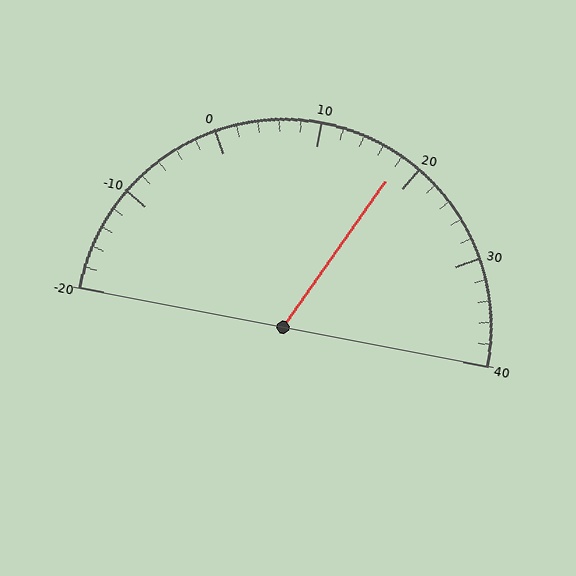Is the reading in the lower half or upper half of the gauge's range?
The reading is in the upper half of the range (-20 to 40).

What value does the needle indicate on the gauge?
The needle indicates approximately 18.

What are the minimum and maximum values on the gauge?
The gauge ranges from -20 to 40.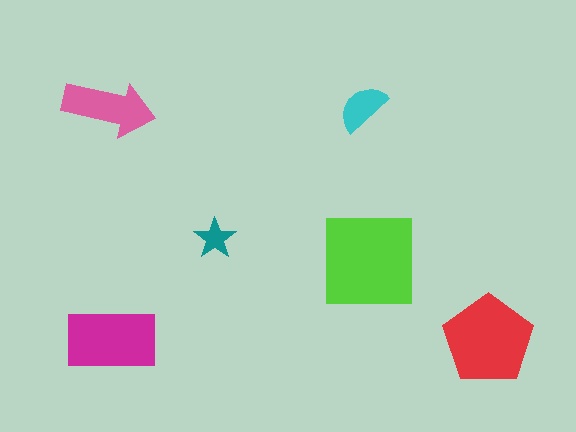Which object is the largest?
The lime square.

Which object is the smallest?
The teal star.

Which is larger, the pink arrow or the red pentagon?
The red pentagon.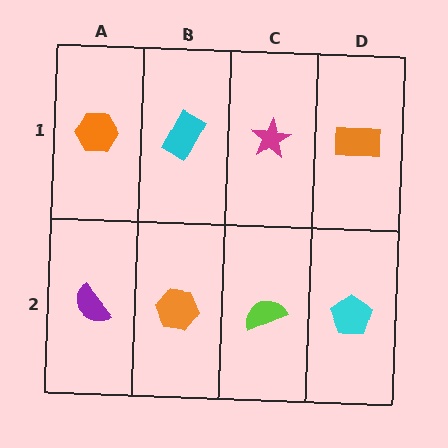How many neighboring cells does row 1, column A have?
2.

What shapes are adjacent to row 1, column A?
A purple semicircle (row 2, column A), a cyan rectangle (row 1, column B).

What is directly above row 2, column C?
A magenta star.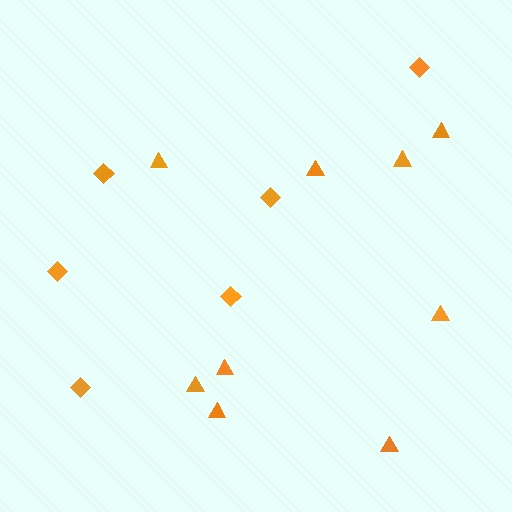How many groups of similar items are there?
There are 2 groups: one group of triangles (9) and one group of diamonds (6).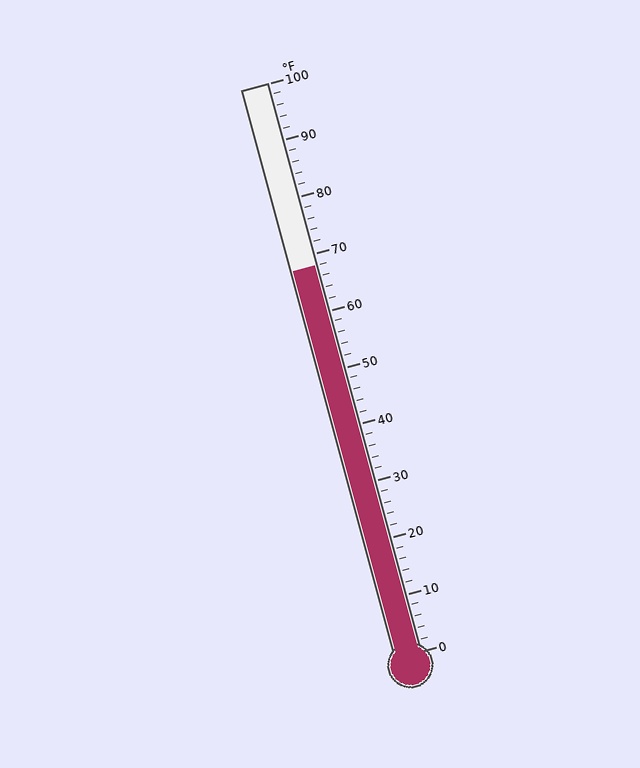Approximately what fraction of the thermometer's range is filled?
The thermometer is filled to approximately 70% of its range.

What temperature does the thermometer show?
The thermometer shows approximately 68°F.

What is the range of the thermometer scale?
The thermometer scale ranges from 0°F to 100°F.